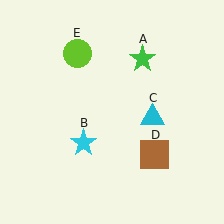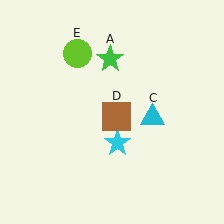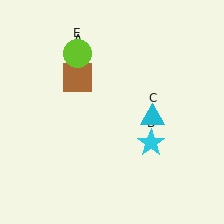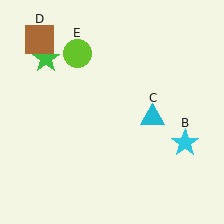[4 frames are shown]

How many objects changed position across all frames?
3 objects changed position: green star (object A), cyan star (object B), brown square (object D).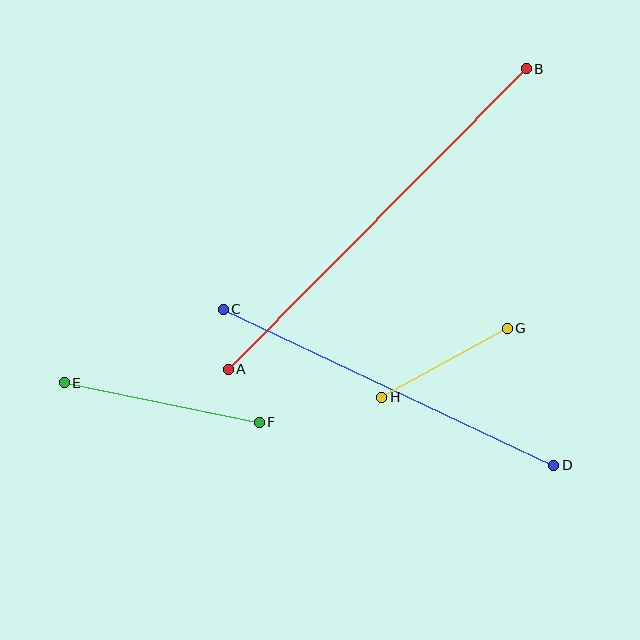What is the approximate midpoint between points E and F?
The midpoint is at approximately (162, 402) pixels.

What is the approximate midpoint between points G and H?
The midpoint is at approximately (444, 363) pixels.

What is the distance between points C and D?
The distance is approximately 365 pixels.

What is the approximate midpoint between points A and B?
The midpoint is at approximately (377, 219) pixels.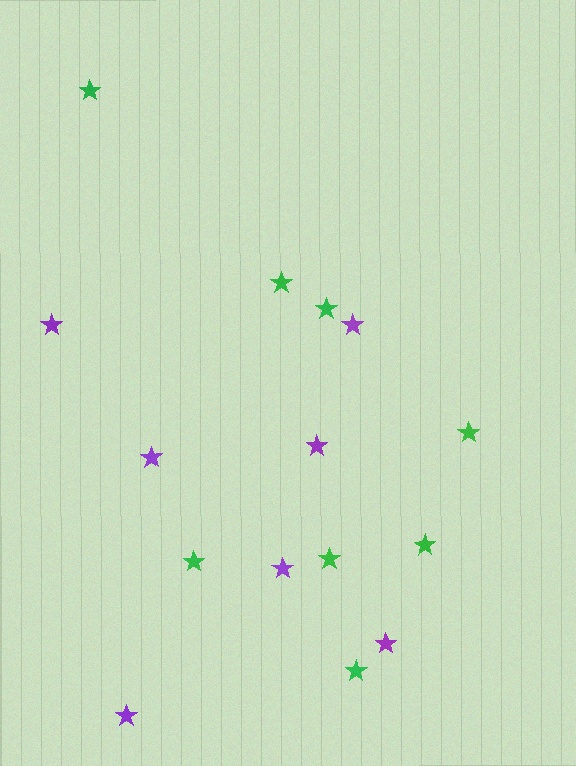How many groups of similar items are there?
There are 2 groups: one group of purple stars (7) and one group of green stars (8).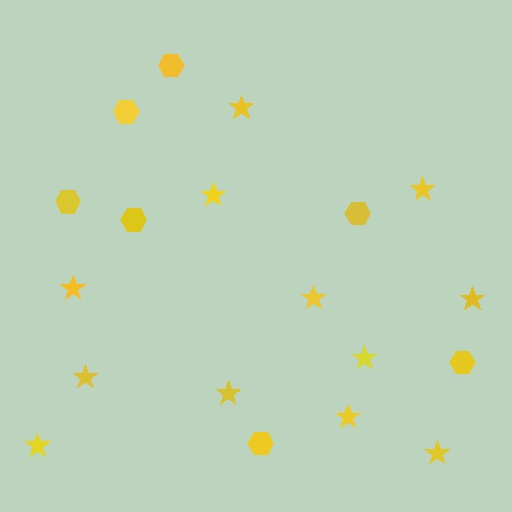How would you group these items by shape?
There are 2 groups: one group of hexagons (7) and one group of stars (12).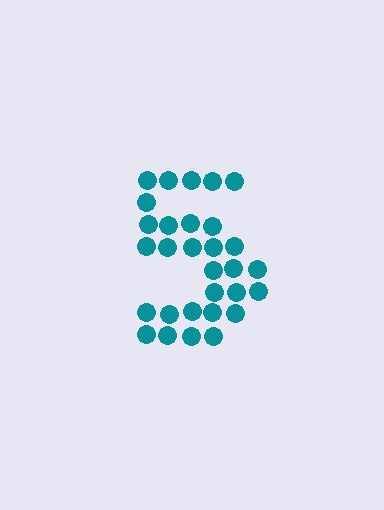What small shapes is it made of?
It is made of small circles.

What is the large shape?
The large shape is the digit 5.